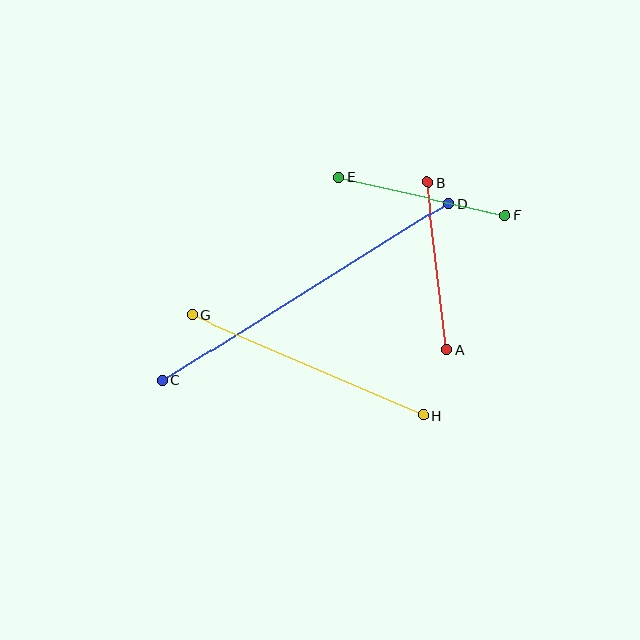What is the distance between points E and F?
The distance is approximately 171 pixels.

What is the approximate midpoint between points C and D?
The midpoint is at approximately (305, 292) pixels.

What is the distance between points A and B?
The distance is approximately 168 pixels.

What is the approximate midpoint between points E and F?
The midpoint is at approximately (422, 196) pixels.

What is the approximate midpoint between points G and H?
The midpoint is at approximately (308, 365) pixels.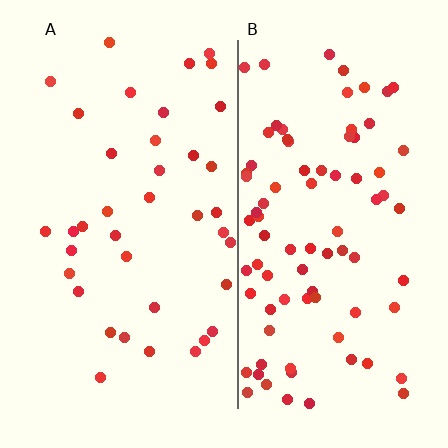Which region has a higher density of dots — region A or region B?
B (the right).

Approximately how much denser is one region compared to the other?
Approximately 2.2× — region B over region A.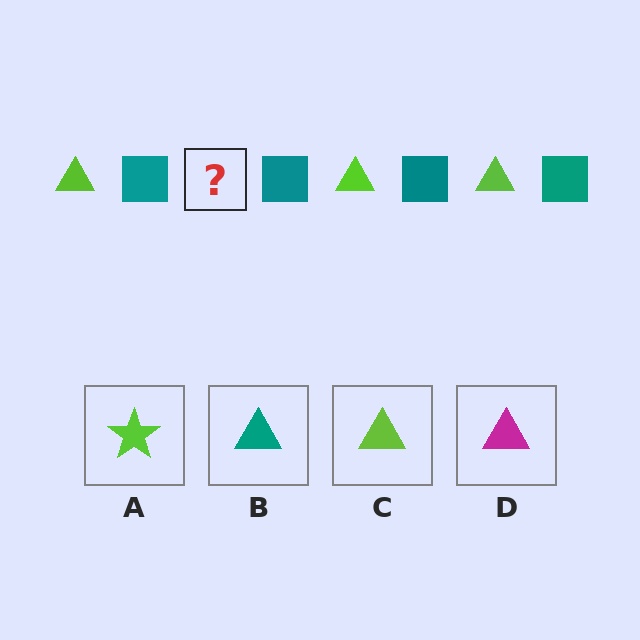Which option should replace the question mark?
Option C.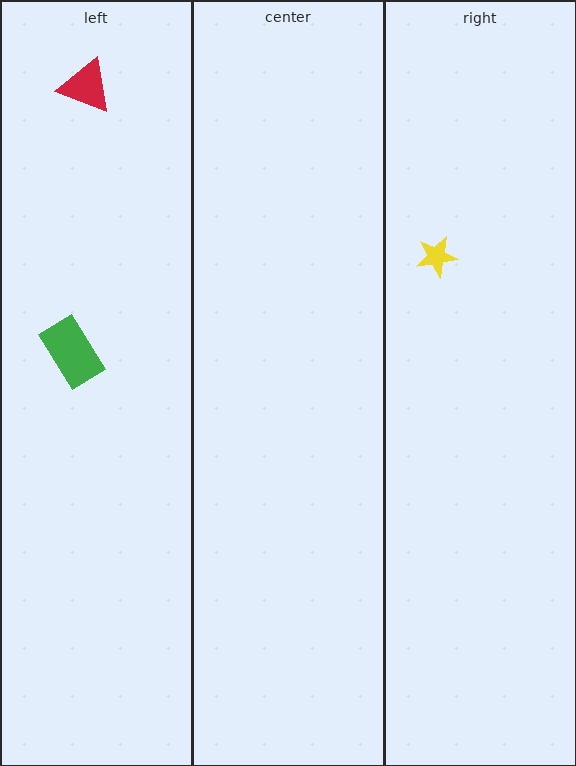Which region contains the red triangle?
The left region.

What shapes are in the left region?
The green rectangle, the red triangle.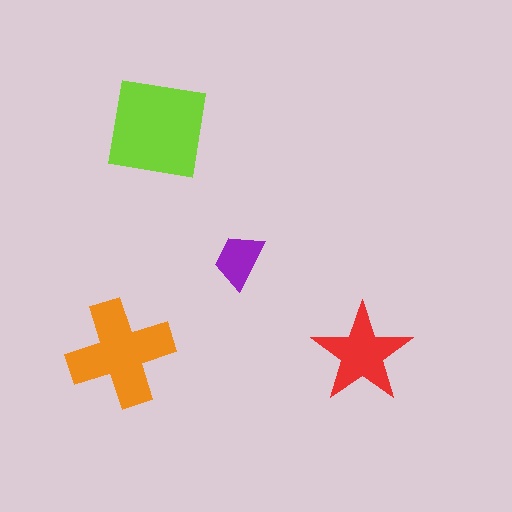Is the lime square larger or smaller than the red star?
Larger.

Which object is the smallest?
The purple trapezoid.